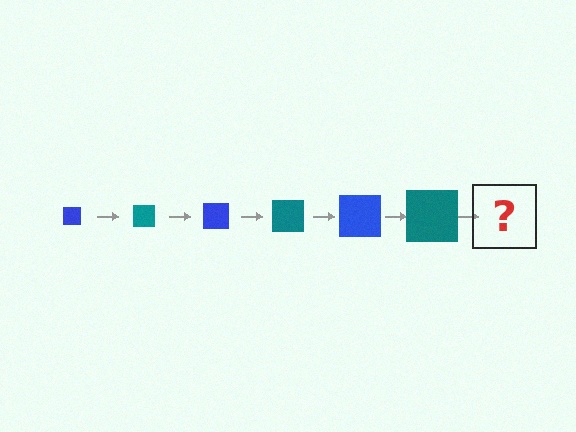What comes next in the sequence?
The next element should be a blue square, larger than the previous one.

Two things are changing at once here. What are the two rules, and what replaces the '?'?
The two rules are that the square grows larger each step and the color cycles through blue and teal. The '?' should be a blue square, larger than the previous one.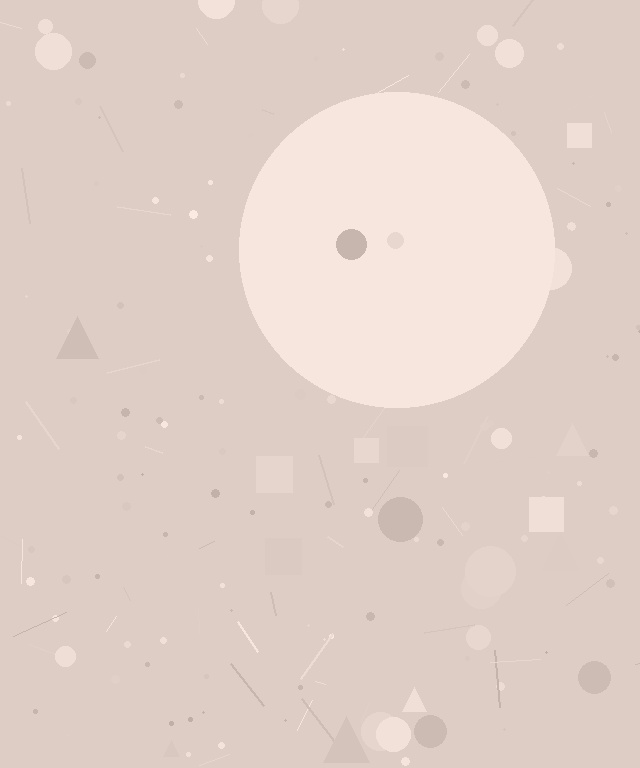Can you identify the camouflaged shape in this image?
The camouflaged shape is a circle.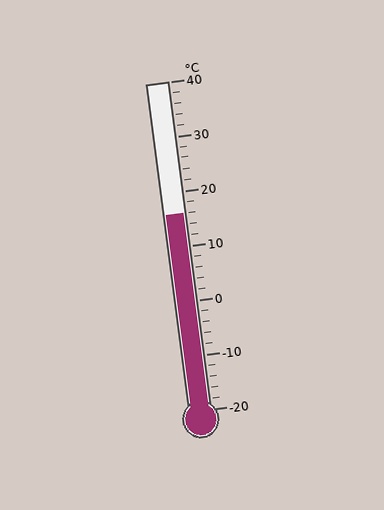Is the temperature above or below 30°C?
The temperature is below 30°C.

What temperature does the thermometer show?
The thermometer shows approximately 16°C.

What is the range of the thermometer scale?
The thermometer scale ranges from -20°C to 40°C.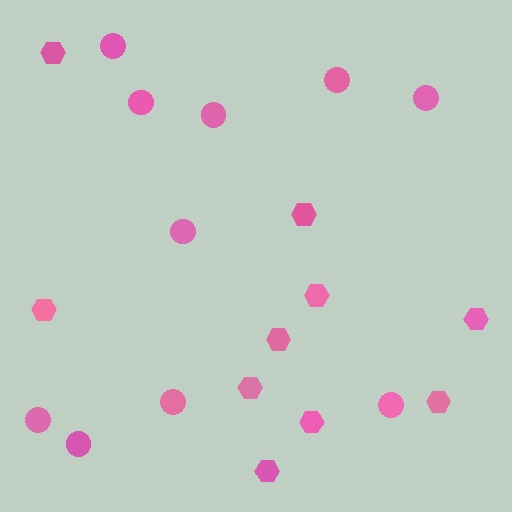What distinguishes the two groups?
There are 2 groups: one group of circles (10) and one group of hexagons (10).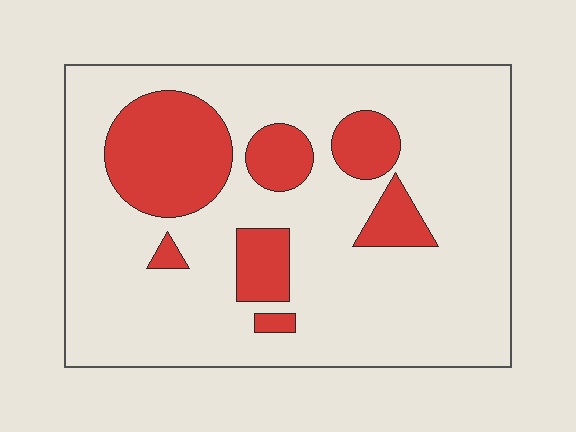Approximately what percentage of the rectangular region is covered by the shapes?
Approximately 20%.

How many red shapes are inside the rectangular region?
7.